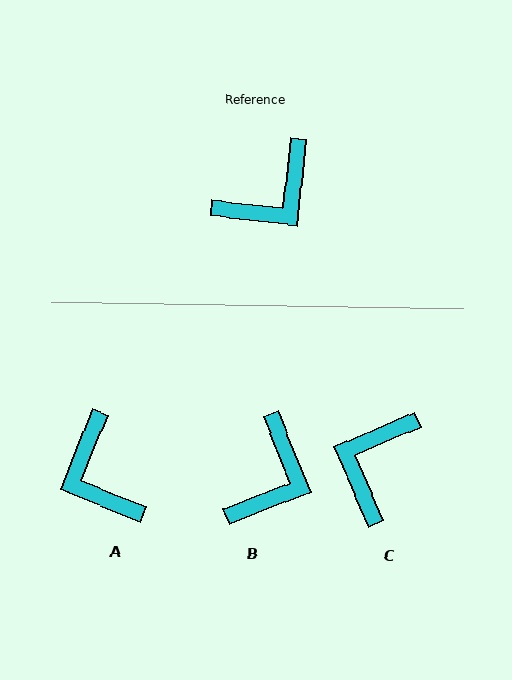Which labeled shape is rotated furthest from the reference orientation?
C, about 150 degrees away.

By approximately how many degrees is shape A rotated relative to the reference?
Approximately 106 degrees clockwise.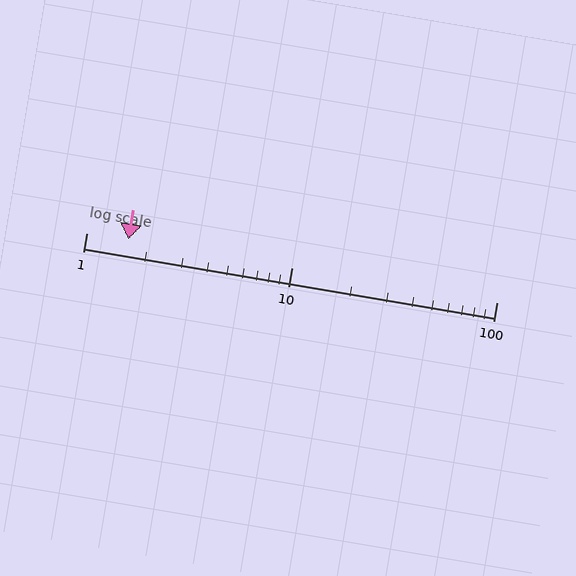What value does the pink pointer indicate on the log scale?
The pointer indicates approximately 1.6.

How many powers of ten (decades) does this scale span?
The scale spans 2 decades, from 1 to 100.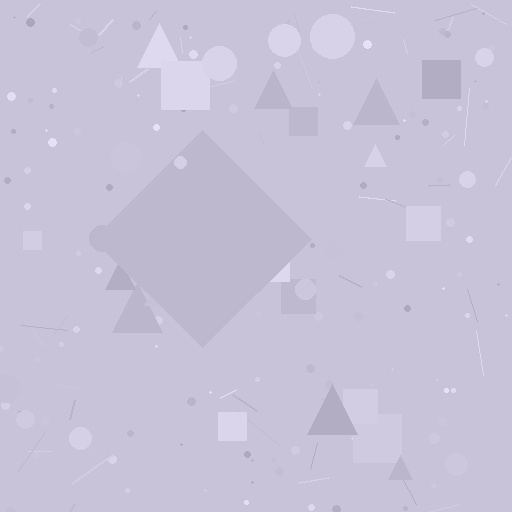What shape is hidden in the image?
A diamond is hidden in the image.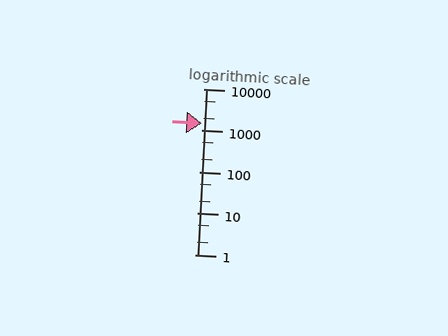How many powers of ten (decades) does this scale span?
The scale spans 4 decades, from 1 to 10000.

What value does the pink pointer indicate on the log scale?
The pointer indicates approximately 1500.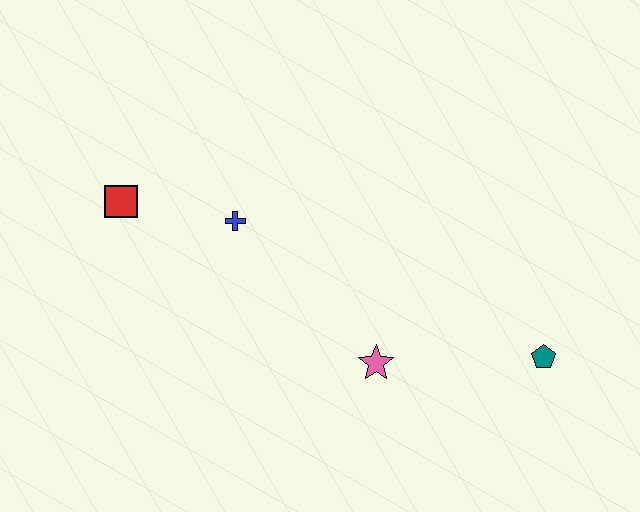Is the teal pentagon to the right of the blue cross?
Yes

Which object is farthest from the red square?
The teal pentagon is farthest from the red square.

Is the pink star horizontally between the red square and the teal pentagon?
Yes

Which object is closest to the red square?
The blue cross is closest to the red square.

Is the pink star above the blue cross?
No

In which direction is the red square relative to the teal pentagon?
The red square is to the left of the teal pentagon.